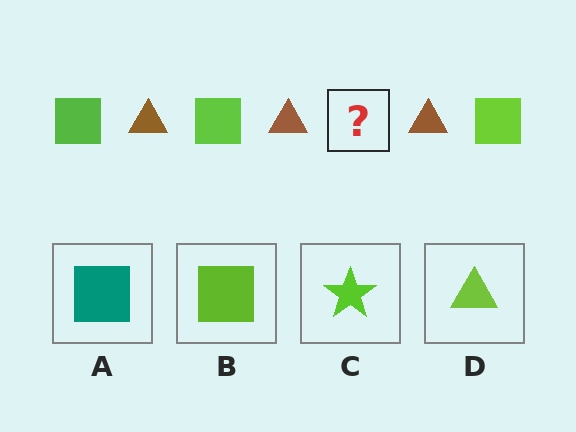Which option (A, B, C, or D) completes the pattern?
B.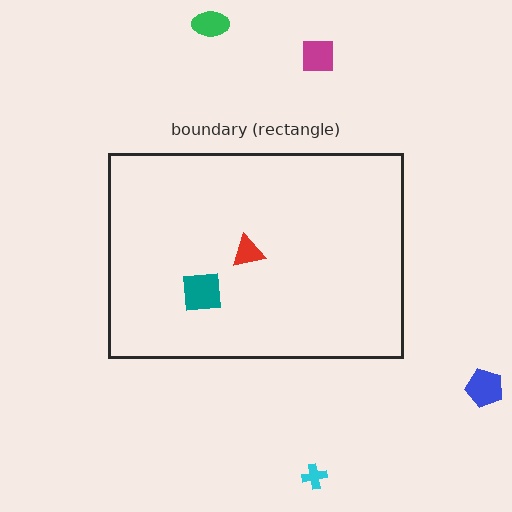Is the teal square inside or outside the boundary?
Inside.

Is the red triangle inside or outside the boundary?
Inside.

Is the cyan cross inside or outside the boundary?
Outside.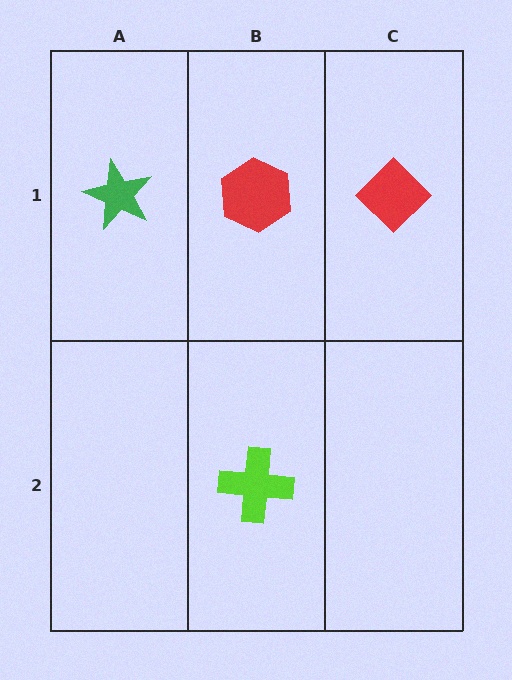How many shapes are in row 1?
3 shapes.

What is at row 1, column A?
A green star.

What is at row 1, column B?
A red hexagon.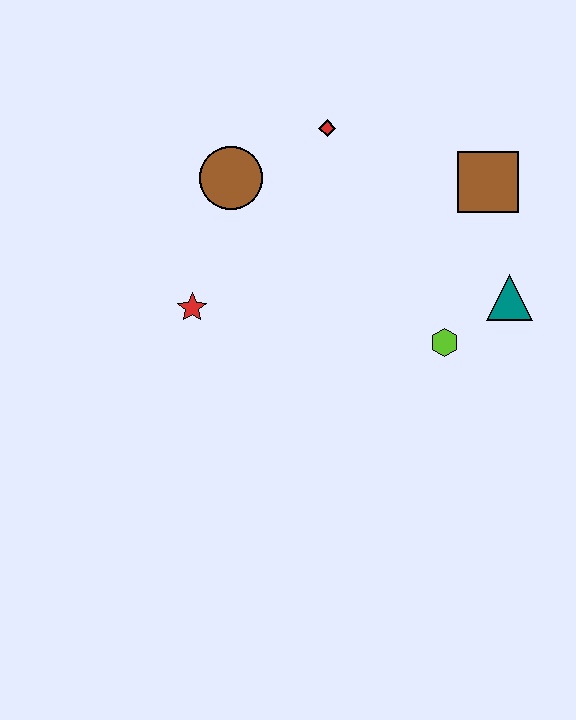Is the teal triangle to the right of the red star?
Yes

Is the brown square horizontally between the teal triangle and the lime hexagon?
Yes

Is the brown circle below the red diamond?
Yes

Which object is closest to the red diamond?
The brown circle is closest to the red diamond.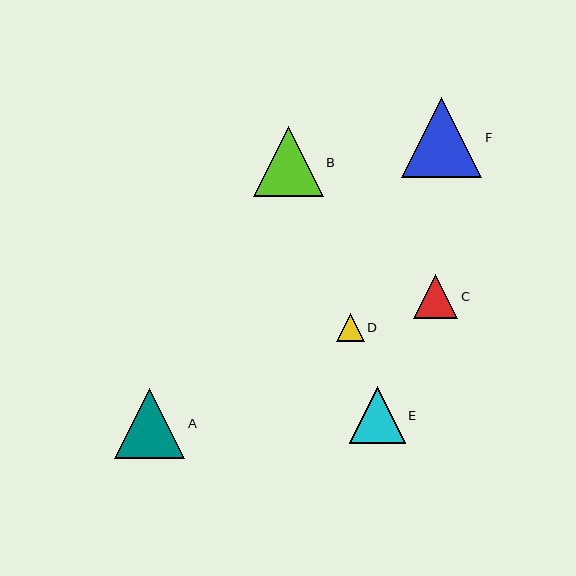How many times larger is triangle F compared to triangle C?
Triangle F is approximately 1.8 times the size of triangle C.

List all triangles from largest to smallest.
From largest to smallest: F, A, B, E, C, D.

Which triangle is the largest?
Triangle F is the largest with a size of approximately 80 pixels.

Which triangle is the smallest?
Triangle D is the smallest with a size of approximately 28 pixels.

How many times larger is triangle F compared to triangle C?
Triangle F is approximately 1.8 times the size of triangle C.